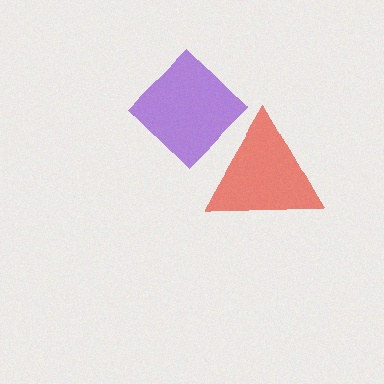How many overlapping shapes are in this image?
There are 2 overlapping shapes in the image.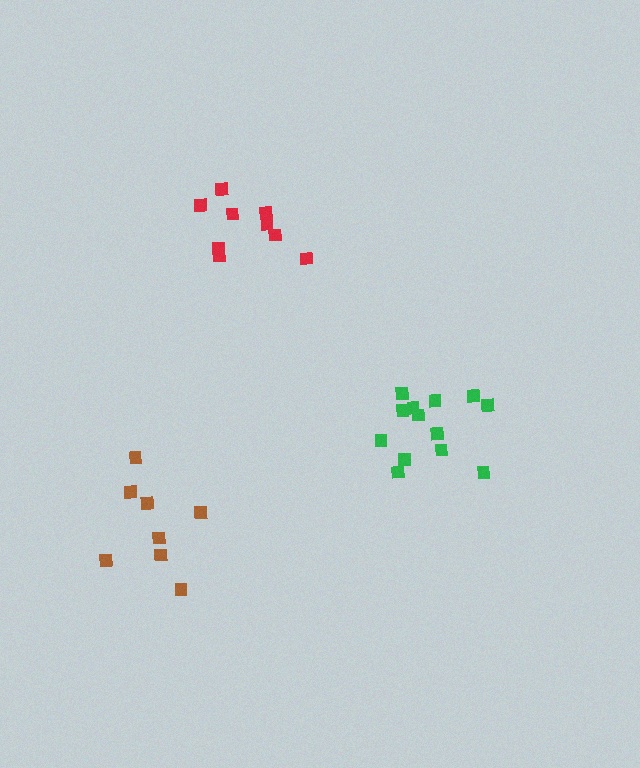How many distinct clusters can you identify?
There are 3 distinct clusters.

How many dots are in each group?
Group 1: 13 dots, Group 2: 9 dots, Group 3: 8 dots (30 total).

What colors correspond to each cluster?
The clusters are colored: green, red, brown.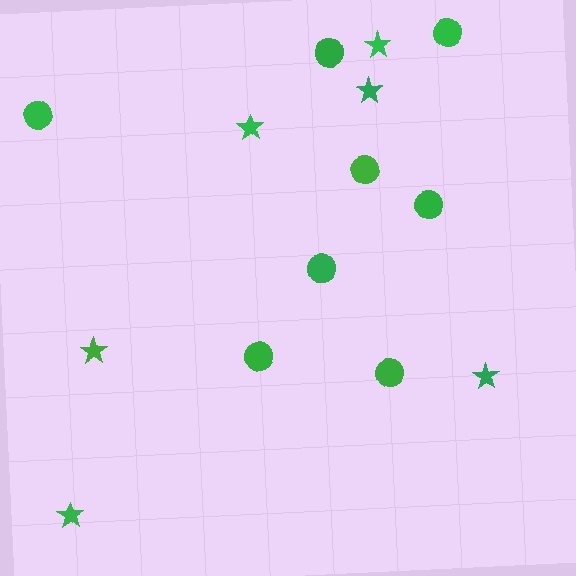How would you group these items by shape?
There are 2 groups: one group of circles (8) and one group of stars (6).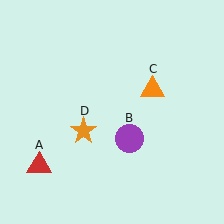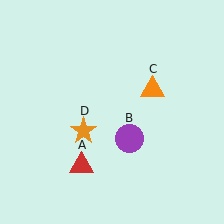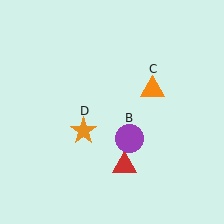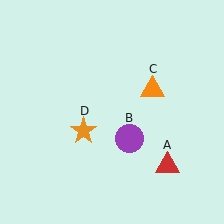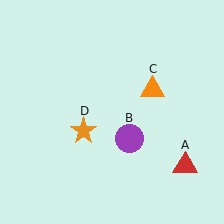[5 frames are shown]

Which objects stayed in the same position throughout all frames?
Purple circle (object B) and orange triangle (object C) and orange star (object D) remained stationary.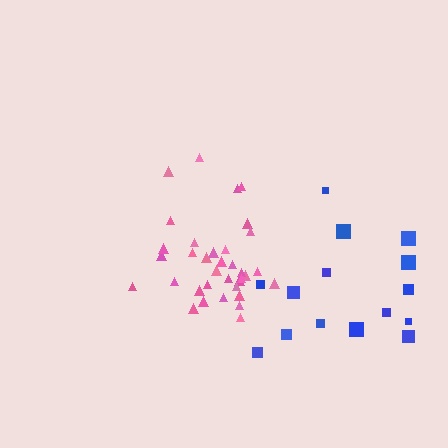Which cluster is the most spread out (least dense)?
Blue.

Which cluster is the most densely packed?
Pink.